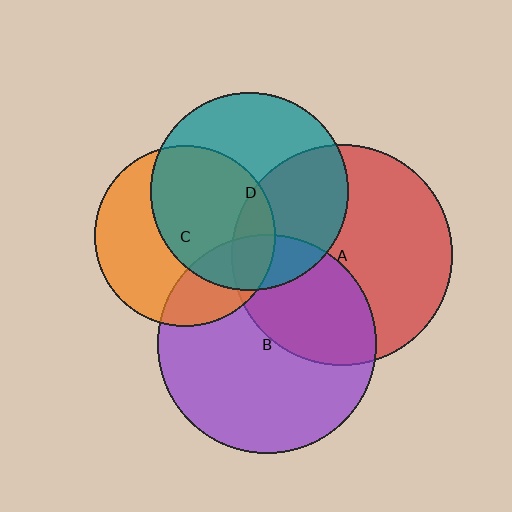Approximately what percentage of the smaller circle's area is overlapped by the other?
Approximately 40%.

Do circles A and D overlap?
Yes.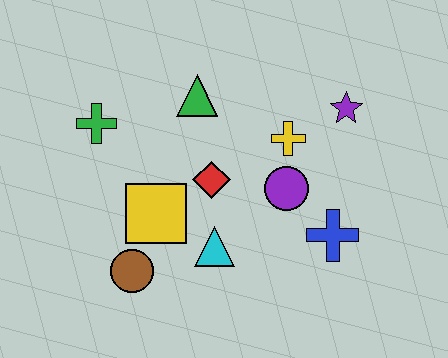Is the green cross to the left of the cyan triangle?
Yes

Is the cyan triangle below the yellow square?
Yes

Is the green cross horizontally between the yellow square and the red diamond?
No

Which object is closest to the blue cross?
The purple circle is closest to the blue cross.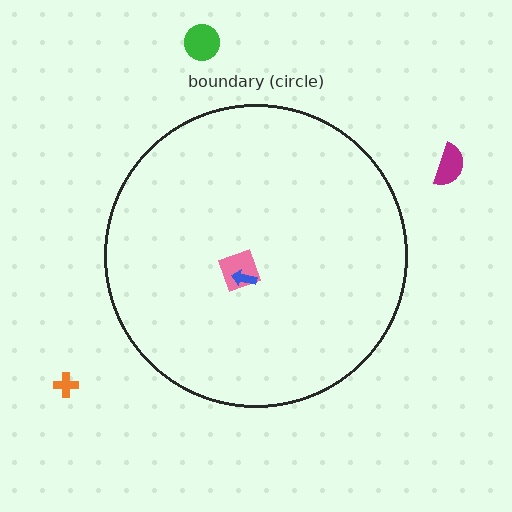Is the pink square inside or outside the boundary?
Inside.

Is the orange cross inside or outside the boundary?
Outside.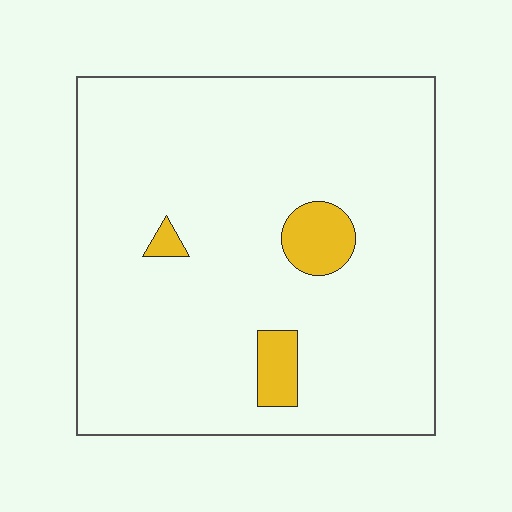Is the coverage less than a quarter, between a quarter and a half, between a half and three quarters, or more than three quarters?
Less than a quarter.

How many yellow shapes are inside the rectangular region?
3.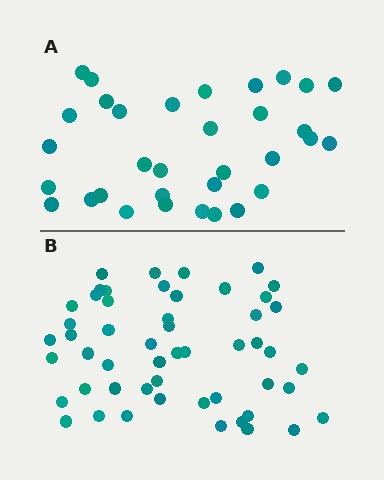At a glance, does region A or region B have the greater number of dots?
Region B (the bottom region) has more dots.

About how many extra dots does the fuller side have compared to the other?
Region B has approximately 20 more dots than region A.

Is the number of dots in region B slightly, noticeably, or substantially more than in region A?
Region B has substantially more. The ratio is roughly 1.6 to 1.